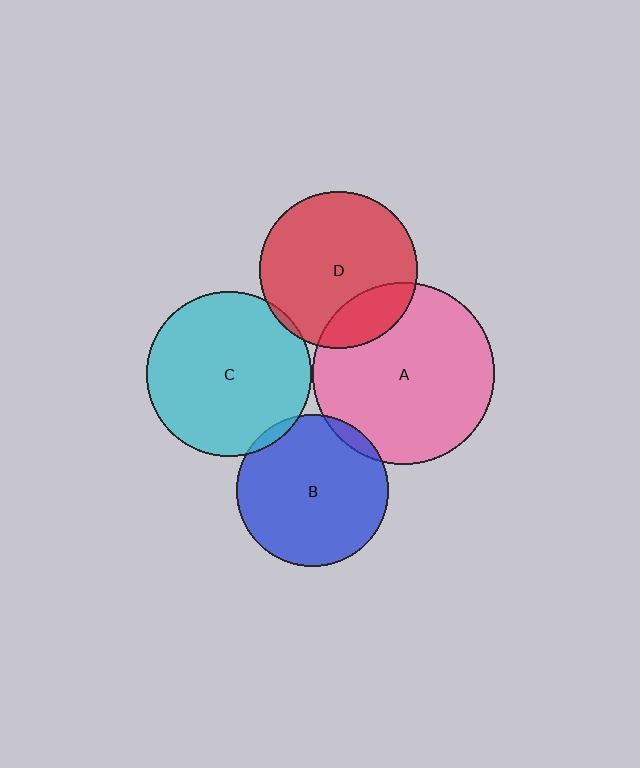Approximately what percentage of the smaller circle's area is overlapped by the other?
Approximately 5%.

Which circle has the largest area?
Circle A (pink).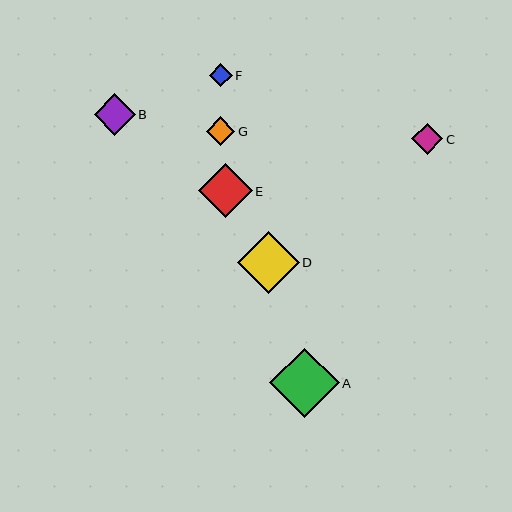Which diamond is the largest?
Diamond A is the largest with a size of approximately 69 pixels.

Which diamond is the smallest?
Diamond F is the smallest with a size of approximately 23 pixels.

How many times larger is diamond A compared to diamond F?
Diamond A is approximately 3.0 times the size of diamond F.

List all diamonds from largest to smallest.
From largest to smallest: A, D, E, B, C, G, F.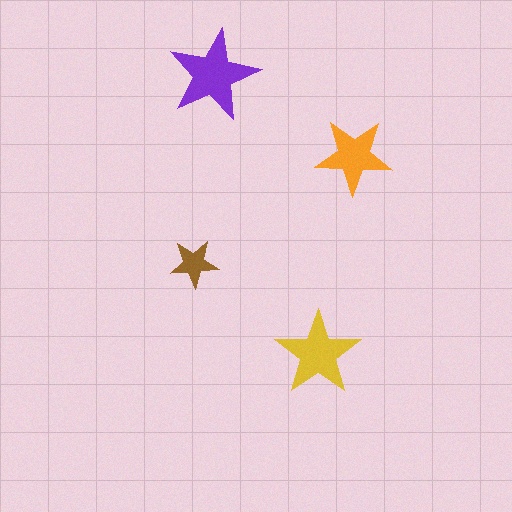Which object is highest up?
The purple star is topmost.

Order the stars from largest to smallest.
the purple one, the yellow one, the orange one, the brown one.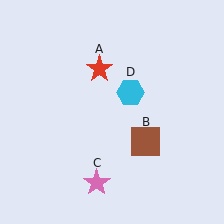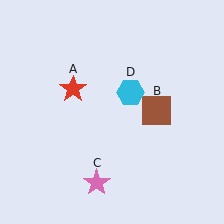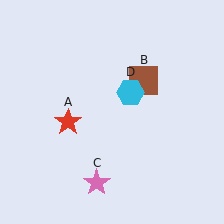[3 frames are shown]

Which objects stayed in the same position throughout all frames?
Pink star (object C) and cyan hexagon (object D) remained stationary.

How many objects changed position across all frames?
2 objects changed position: red star (object A), brown square (object B).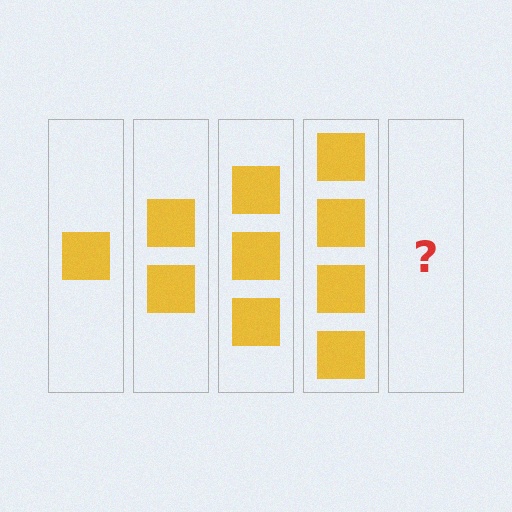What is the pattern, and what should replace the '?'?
The pattern is that each step adds one more square. The '?' should be 5 squares.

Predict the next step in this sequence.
The next step is 5 squares.